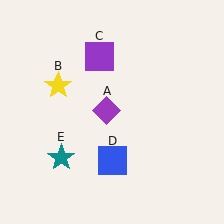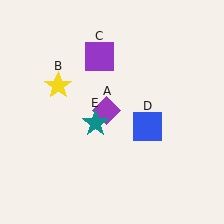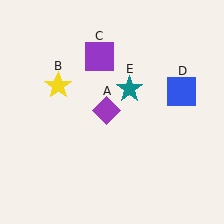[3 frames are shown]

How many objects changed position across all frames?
2 objects changed position: blue square (object D), teal star (object E).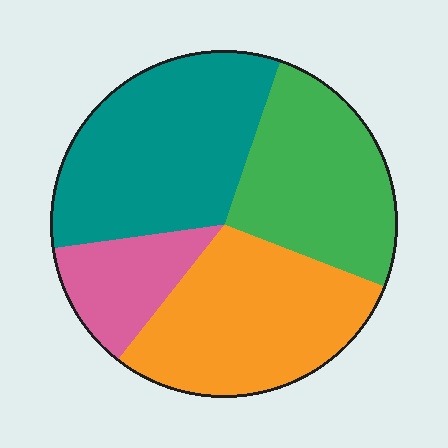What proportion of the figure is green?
Green takes up between a quarter and a half of the figure.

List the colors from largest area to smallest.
From largest to smallest: teal, orange, green, pink.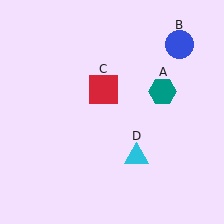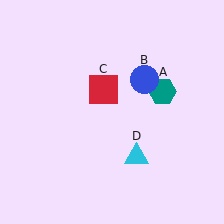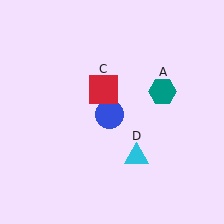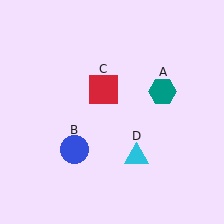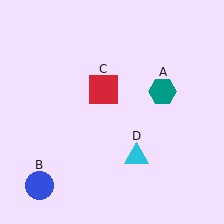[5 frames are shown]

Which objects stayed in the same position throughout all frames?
Teal hexagon (object A) and red square (object C) and cyan triangle (object D) remained stationary.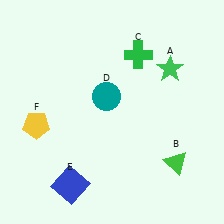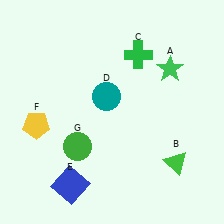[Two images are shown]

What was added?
A green circle (G) was added in Image 2.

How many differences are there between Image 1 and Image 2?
There is 1 difference between the two images.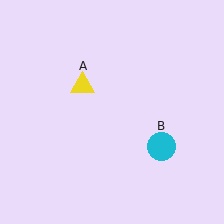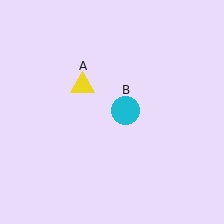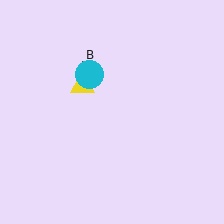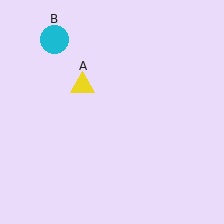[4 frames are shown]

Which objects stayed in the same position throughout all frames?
Yellow triangle (object A) remained stationary.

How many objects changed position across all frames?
1 object changed position: cyan circle (object B).